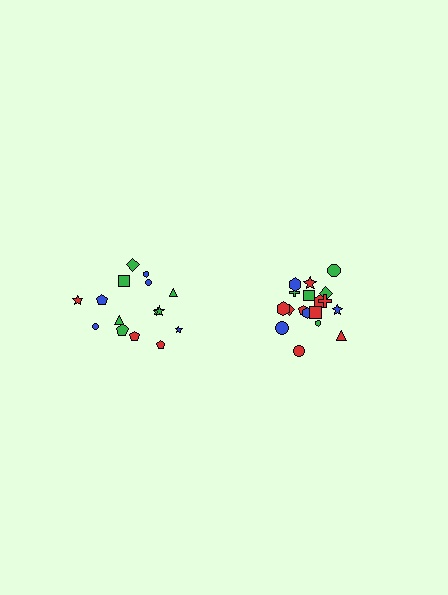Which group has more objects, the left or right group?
The right group.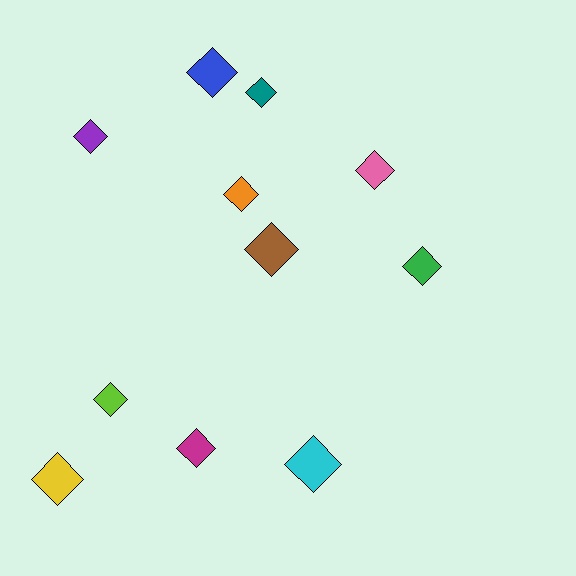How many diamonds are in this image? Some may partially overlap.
There are 11 diamonds.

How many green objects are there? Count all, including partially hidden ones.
There is 1 green object.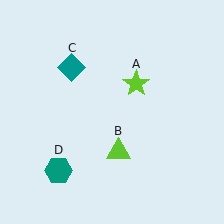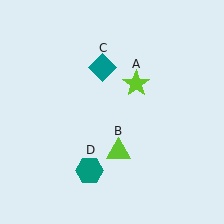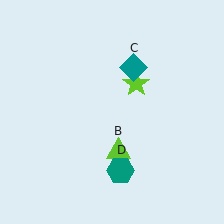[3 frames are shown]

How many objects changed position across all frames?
2 objects changed position: teal diamond (object C), teal hexagon (object D).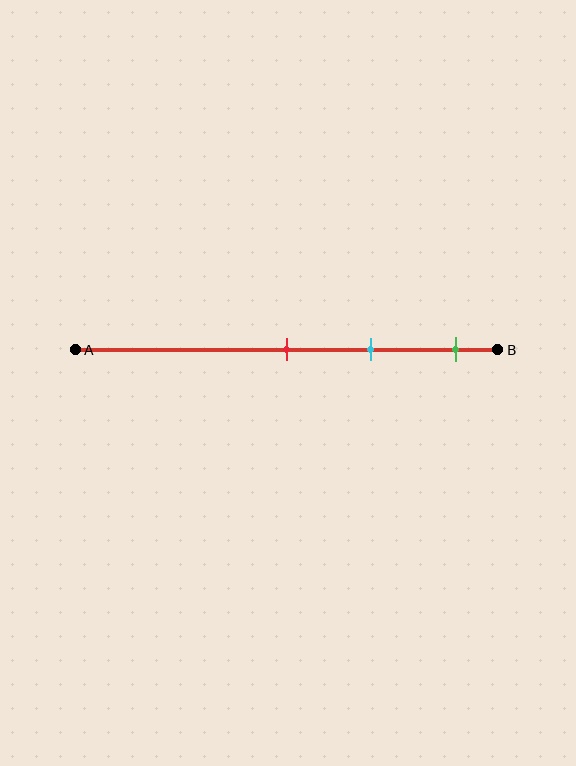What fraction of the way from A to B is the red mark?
The red mark is approximately 50% (0.5) of the way from A to B.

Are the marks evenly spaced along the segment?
Yes, the marks are approximately evenly spaced.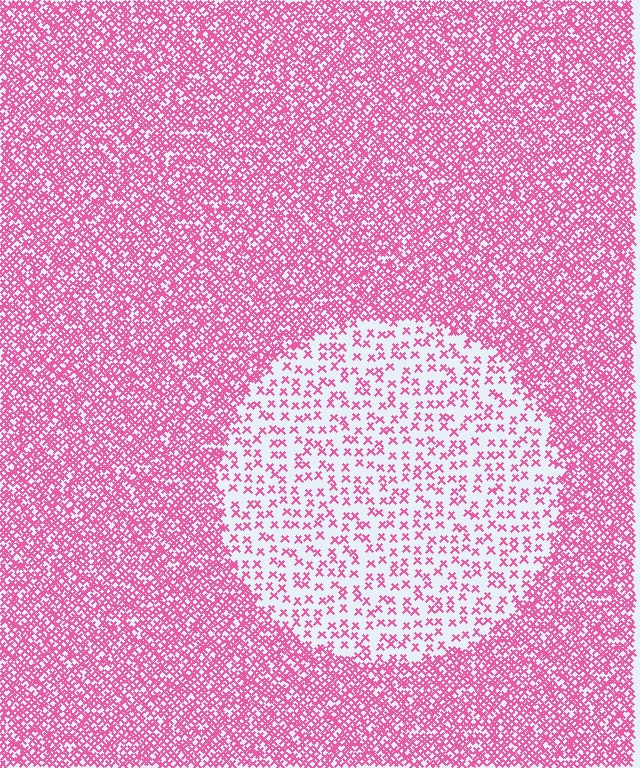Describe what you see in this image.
The image contains small pink elements arranged at two different densities. A circle-shaped region is visible where the elements are less densely packed than the surrounding area.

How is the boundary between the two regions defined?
The boundary is defined by a change in element density (approximately 3.0x ratio). All elements are the same color, size, and shape.